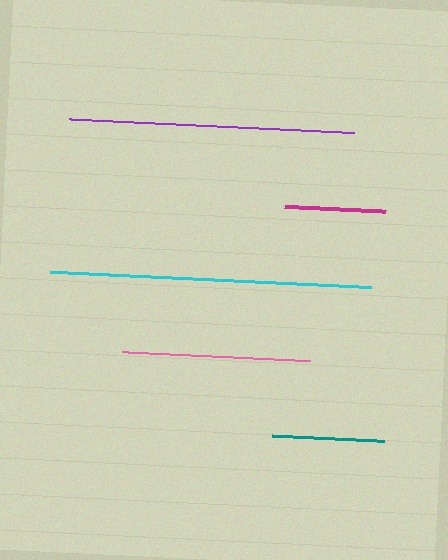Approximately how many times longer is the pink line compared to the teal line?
The pink line is approximately 1.7 times the length of the teal line.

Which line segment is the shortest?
The magenta line is the shortest at approximately 101 pixels.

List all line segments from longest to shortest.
From longest to shortest: cyan, purple, pink, teal, magenta.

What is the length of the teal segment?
The teal segment is approximately 113 pixels long.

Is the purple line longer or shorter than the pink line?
The purple line is longer than the pink line.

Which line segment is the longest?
The cyan line is the longest at approximately 321 pixels.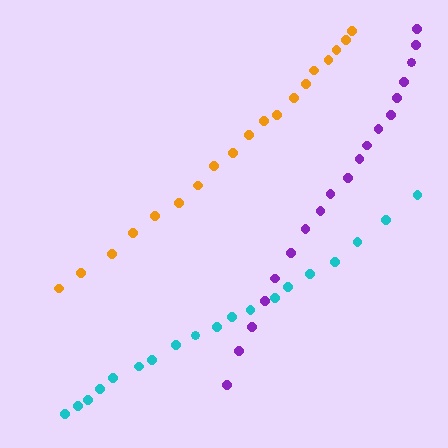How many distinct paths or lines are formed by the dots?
There are 3 distinct paths.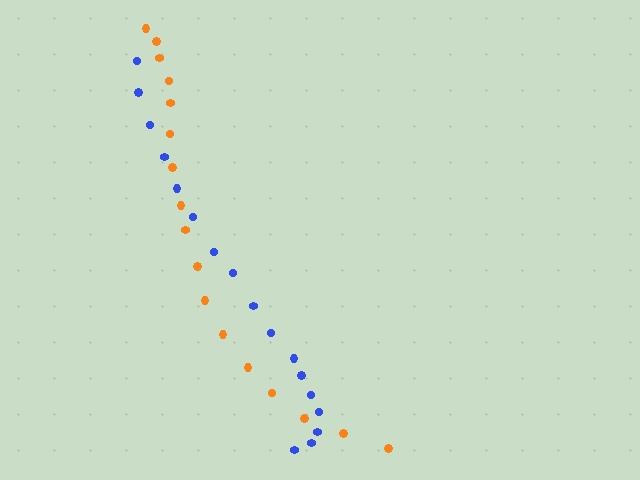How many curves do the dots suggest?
There are 2 distinct paths.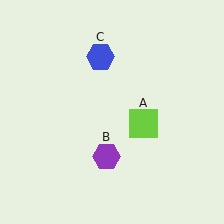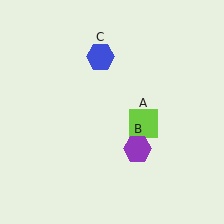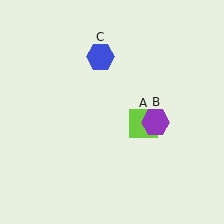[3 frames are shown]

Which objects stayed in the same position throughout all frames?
Lime square (object A) and blue hexagon (object C) remained stationary.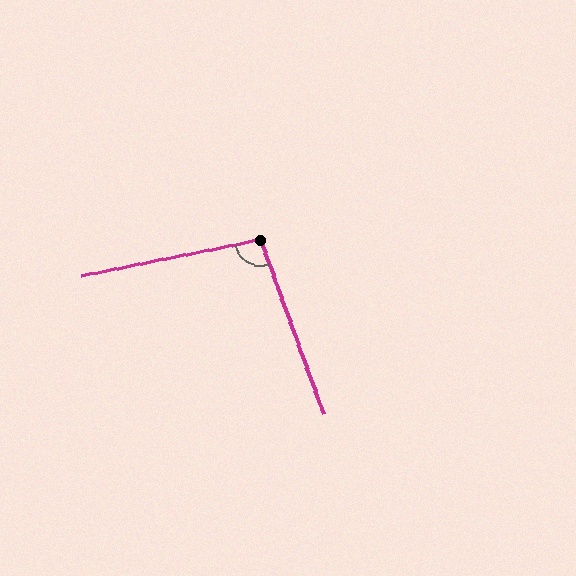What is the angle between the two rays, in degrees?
Approximately 98 degrees.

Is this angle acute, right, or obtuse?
It is obtuse.